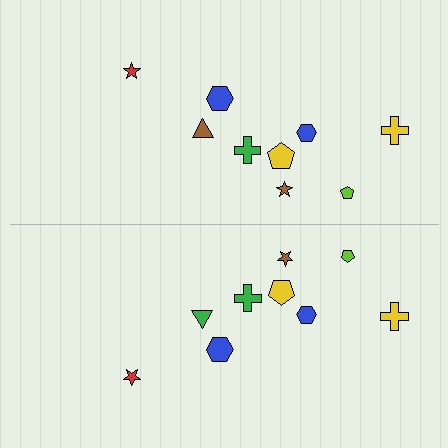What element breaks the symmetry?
The green triangle on the bottom side breaks the symmetry — its mirror counterpart is brown.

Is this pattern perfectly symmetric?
No, the pattern is not perfectly symmetric. The green triangle on the bottom side breaks the symmetry — its mirror counterpart is brown.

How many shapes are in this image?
There are 18 shapes in this image.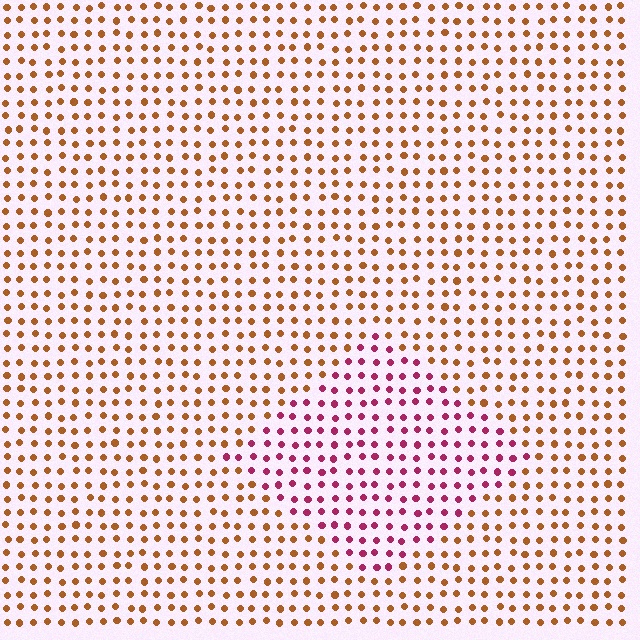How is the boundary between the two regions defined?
The boundary is defined purely by a slight shift in hue (about 55 degrees). Spacing, size, and orientation are identical on both sides.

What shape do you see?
I see a diamond.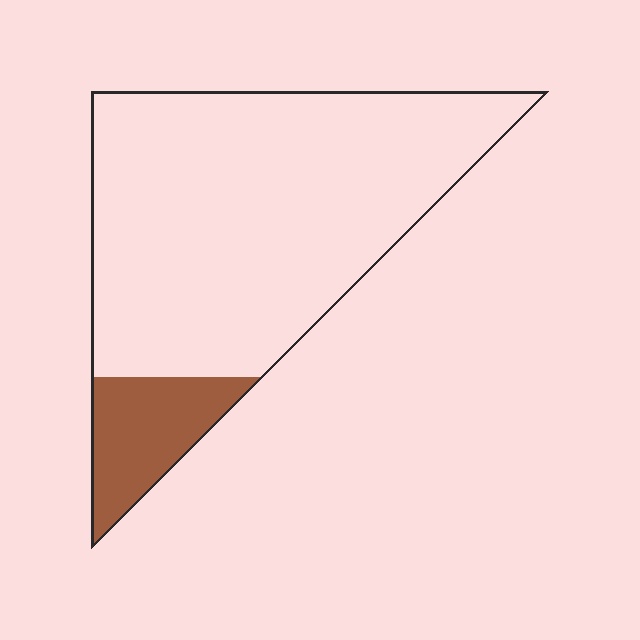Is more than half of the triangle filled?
No.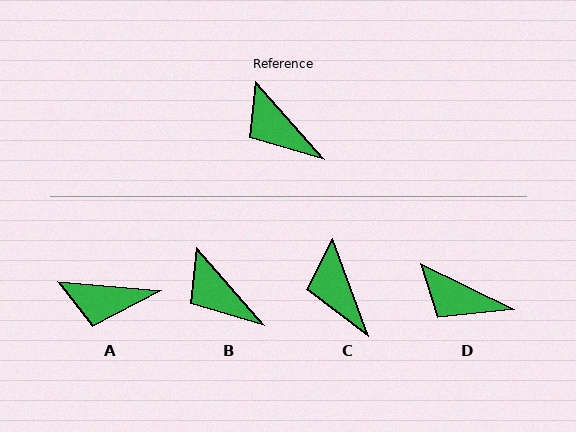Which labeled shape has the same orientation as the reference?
B.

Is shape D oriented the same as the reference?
No, it is off by about 23 degrees.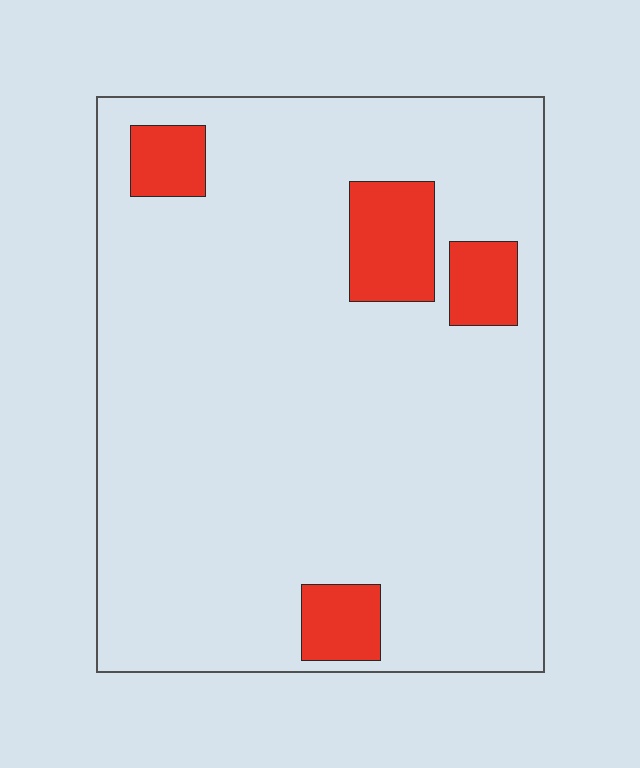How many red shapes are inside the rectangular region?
4.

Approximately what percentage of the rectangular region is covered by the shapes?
Approximately 10%.